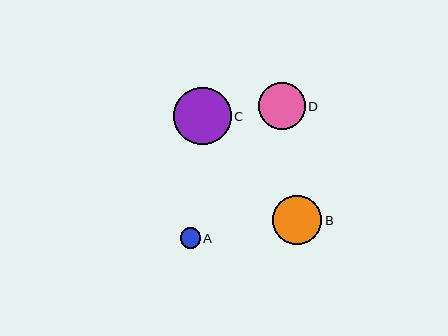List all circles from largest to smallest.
From largest to smallest: C, B, D, A.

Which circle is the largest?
Circle C is the largest with a size of approximately 57 pixels.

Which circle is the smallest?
Circle A is the smallest with a size of approximately 20 pixels.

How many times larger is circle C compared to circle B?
Circle C is approximately 1.2 times the size of circle B.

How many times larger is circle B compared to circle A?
Circle B is approximately 2.4 times the size of circle A.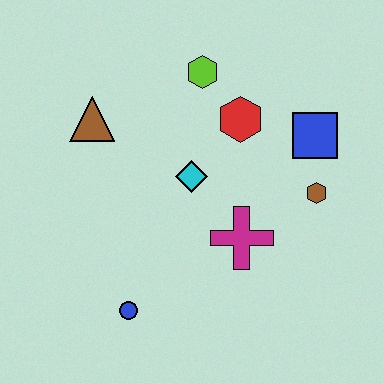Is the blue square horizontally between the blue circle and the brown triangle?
No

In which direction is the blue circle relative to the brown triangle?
The blue circle is below the brown triangle.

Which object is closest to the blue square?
The brown hexagon is closest to the blue square.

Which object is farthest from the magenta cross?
The brown triangle is farthest from the magenta cross.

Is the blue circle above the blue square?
No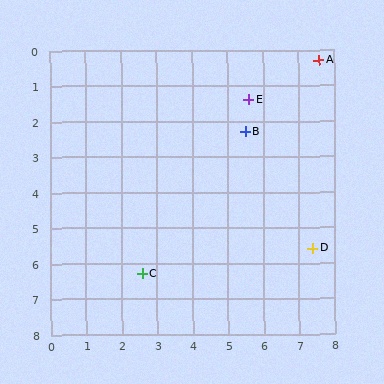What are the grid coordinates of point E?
Point E is at approximately (5.6, 1.4).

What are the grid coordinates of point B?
Point B is at approximately (5.5, 2.3).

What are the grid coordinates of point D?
Point D is at approximately (7.4, 5.6).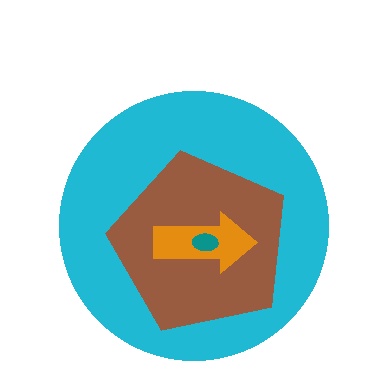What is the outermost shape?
The cyan circle.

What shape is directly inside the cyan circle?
The brown pentagon.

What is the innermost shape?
The teal ellipse.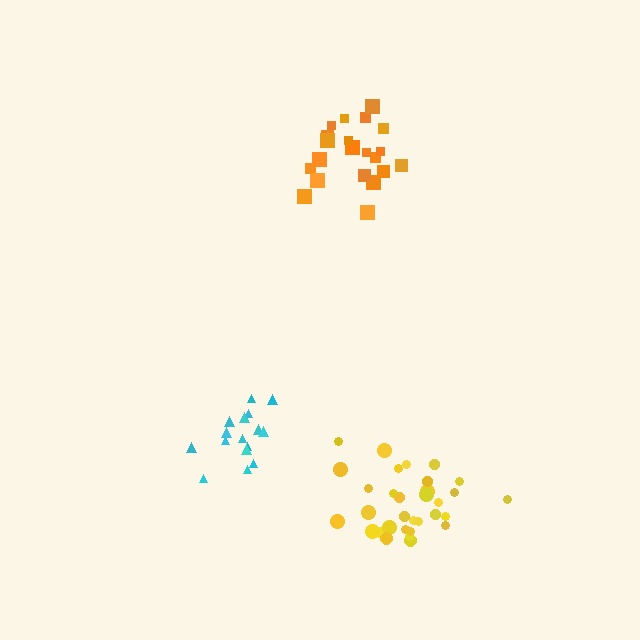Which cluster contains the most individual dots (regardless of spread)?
Yellow (32).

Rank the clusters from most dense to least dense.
orange, yellow, cyan.